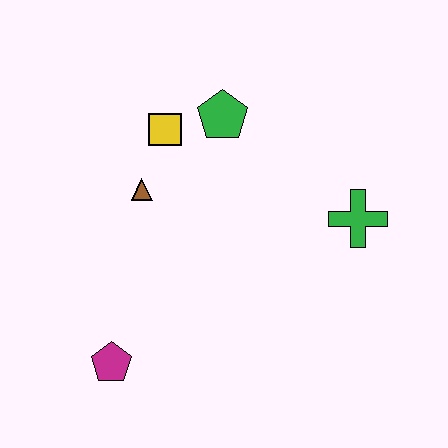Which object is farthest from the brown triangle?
The green cross is farthest from the brown triangle.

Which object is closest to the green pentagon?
The yellow square is closest to the green pentagon.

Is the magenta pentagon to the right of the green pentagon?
No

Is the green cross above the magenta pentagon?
Yes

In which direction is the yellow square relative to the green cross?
The yellow square is to the left of the green cross.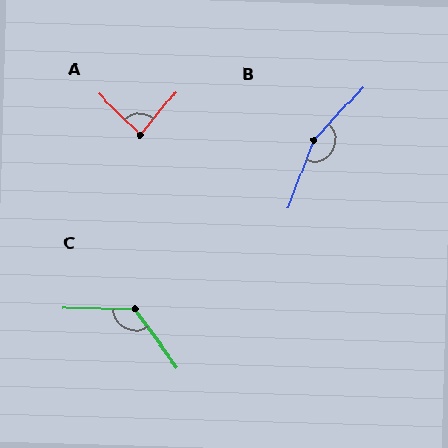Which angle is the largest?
B, at approximately 158 degrees.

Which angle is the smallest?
A, at approximately 85 degrees.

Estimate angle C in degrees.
Approximately 126 degrees.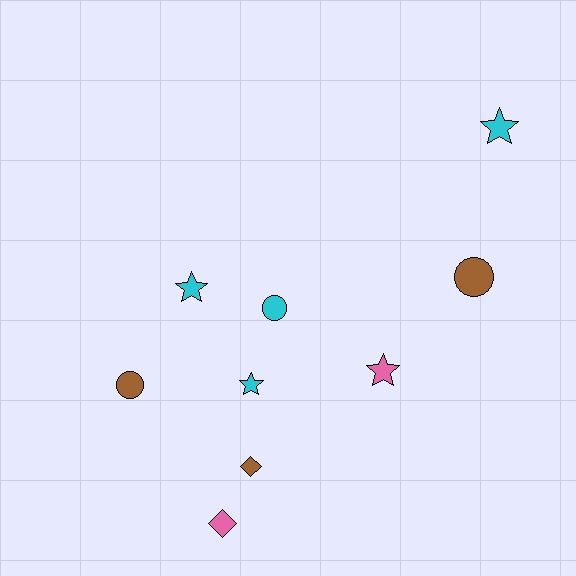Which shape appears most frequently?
Star, with 4 objects.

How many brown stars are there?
There are no brown stars.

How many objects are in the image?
There are 9 objects.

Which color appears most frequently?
Cyan, with 4 objects.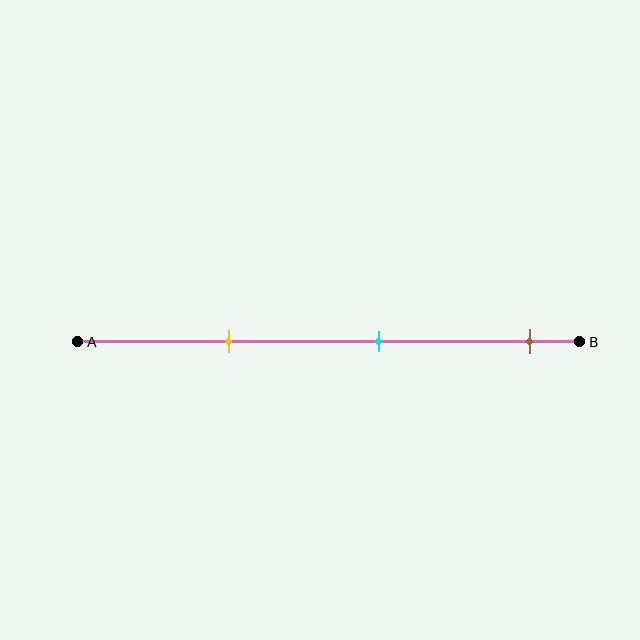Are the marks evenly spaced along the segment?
Yes, the marks are approximately evenly spaced.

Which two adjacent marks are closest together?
The yellow and cyan marks are the closest adjacent pair.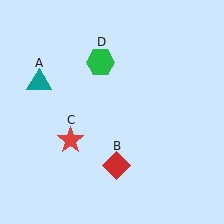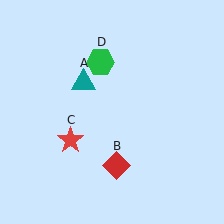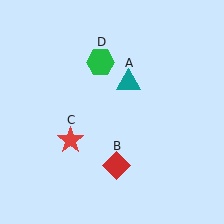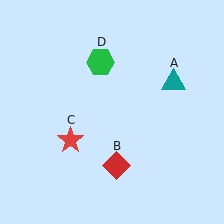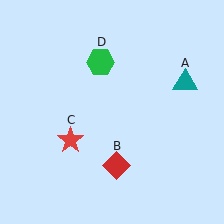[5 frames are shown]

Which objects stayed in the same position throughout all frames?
Red diamond (object B) and red star (object C) and green hexagon (object D) remained stationary.